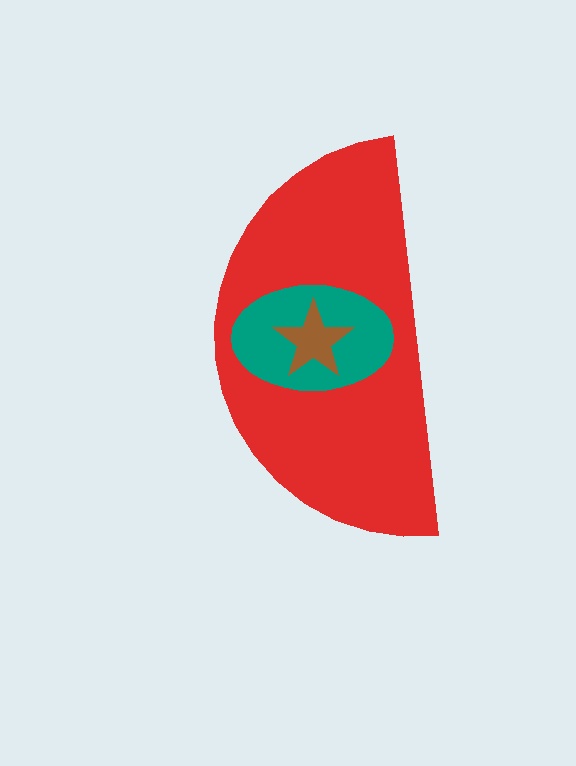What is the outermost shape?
The red semicircle.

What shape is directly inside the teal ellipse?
The brown star.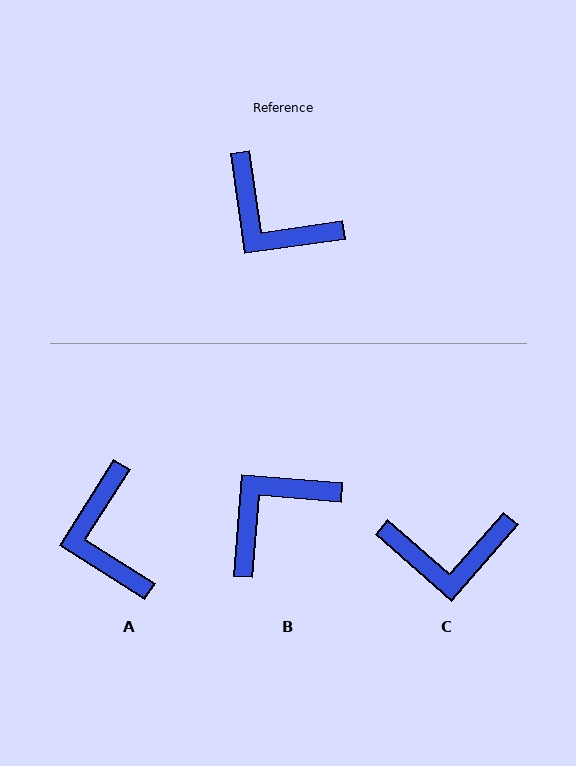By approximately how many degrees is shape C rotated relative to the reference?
Approximately 41 degrees counter-clockwise.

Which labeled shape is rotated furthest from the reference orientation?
B, about 103 degrees away.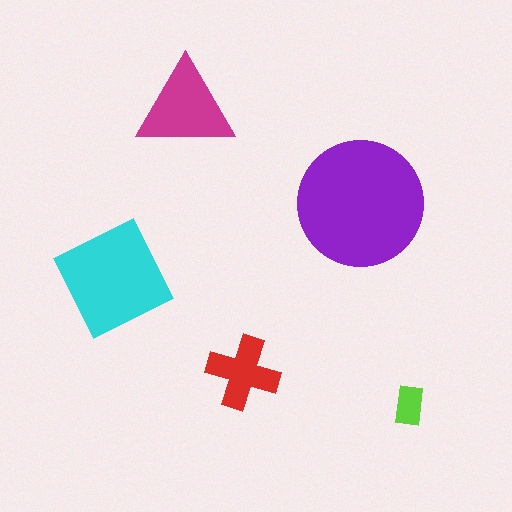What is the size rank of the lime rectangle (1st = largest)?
5th.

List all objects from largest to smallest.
The purple circle, the cyan square, the magenta triangle, the red cross, the lime rectangle.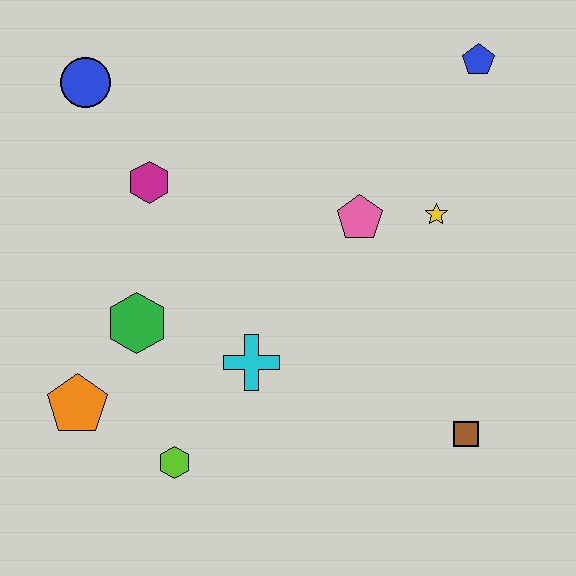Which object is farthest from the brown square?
The blue circle is farthest from the brown square.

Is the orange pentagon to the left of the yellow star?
Yes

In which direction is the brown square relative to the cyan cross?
The brown square is to the right of the cyan cross.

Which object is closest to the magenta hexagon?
The blue circle is closest to the magenta hexagon.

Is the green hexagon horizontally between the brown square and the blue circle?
Yes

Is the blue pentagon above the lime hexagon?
Yes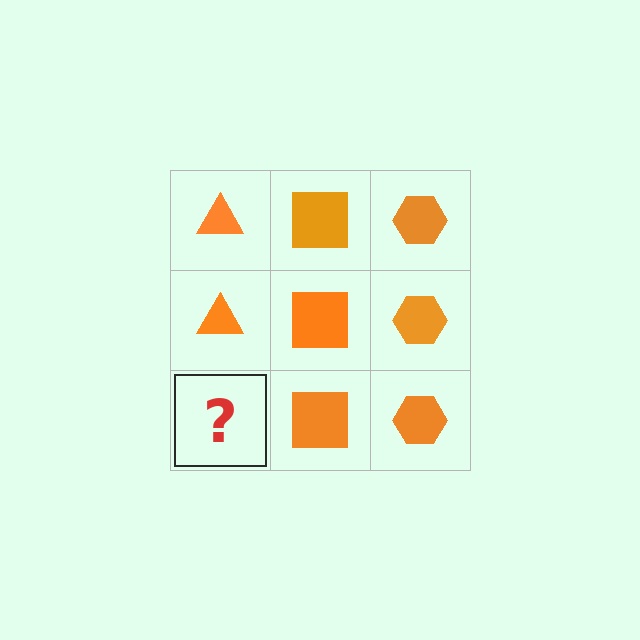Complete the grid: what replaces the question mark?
The question mark should be replaced with an orange triangle.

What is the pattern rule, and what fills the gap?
The rule is that each column has a consistent shape. The gap should be filled with an orange triangle.